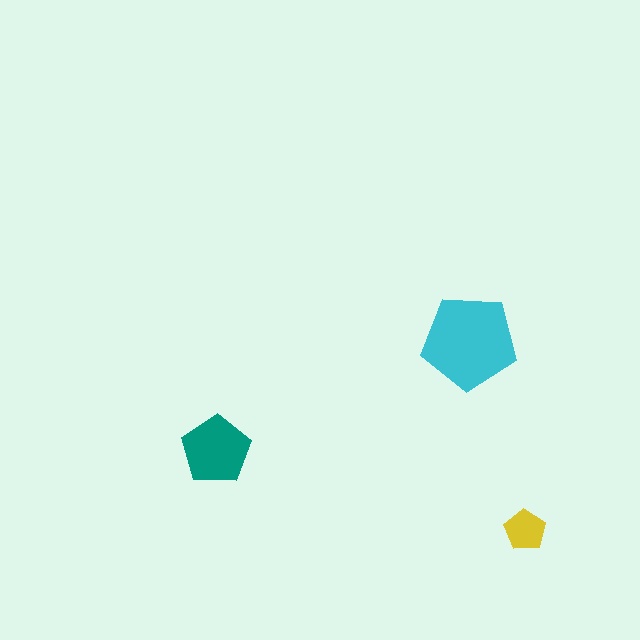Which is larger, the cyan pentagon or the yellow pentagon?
The cyan one.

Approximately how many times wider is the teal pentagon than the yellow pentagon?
About 1.5 times wider.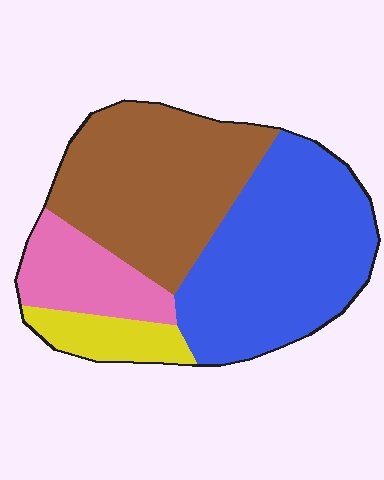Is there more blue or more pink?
Blue.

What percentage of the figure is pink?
Pink covers about 15% of the figure.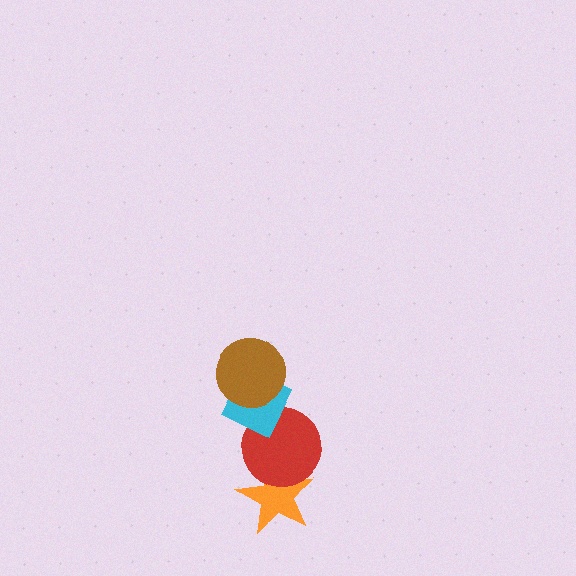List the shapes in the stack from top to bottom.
From top to bottom: the brown circle, the cyan diamond, the red circle, the orange star.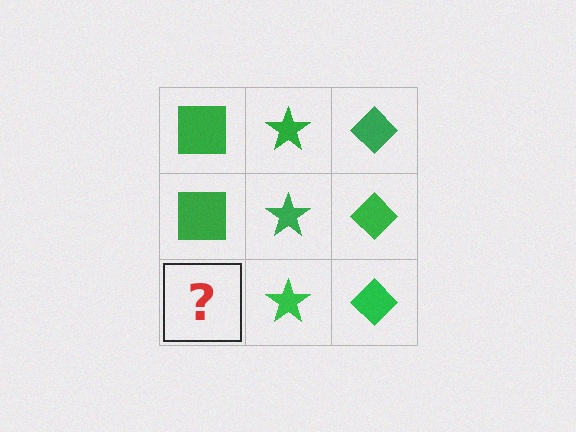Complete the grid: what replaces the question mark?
The question mark should be replaced with a green square.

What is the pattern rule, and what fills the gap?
The rule is that each column has a consistent shape. The gap should be filled with a green square.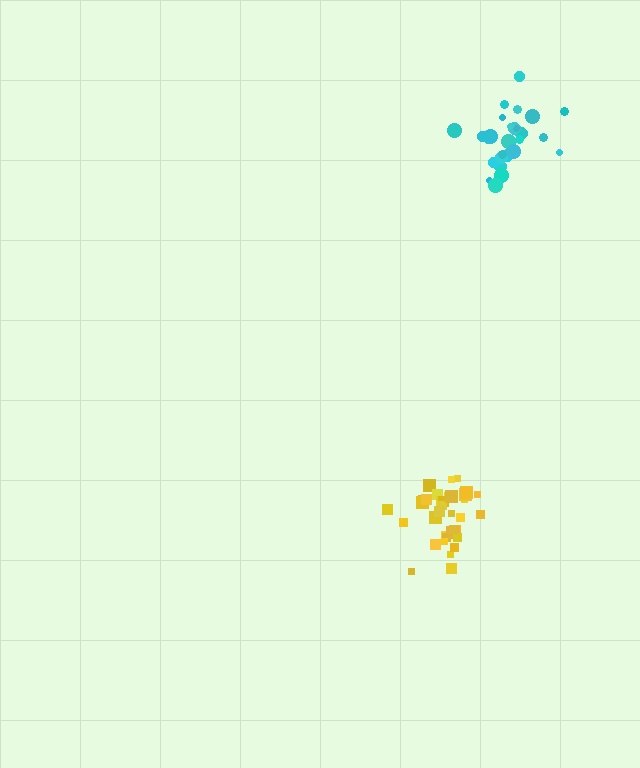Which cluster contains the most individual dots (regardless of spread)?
Yellow (35).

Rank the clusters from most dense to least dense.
yellow, cyan.